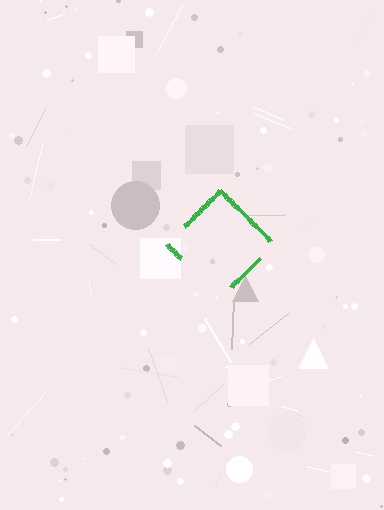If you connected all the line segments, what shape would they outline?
They would outline a diamond.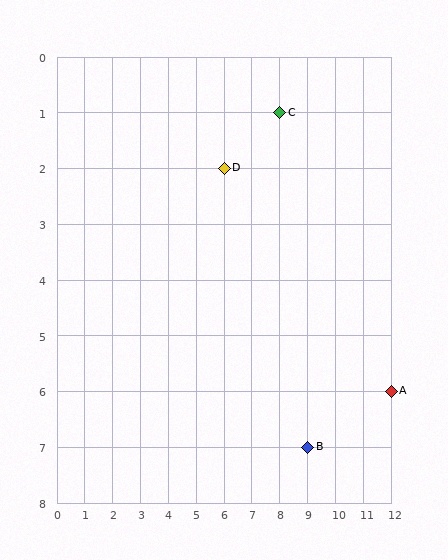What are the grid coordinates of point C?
Point C is at grid coordinates (8, 1).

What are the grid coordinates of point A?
Point A is at grid coordinates (12, 6).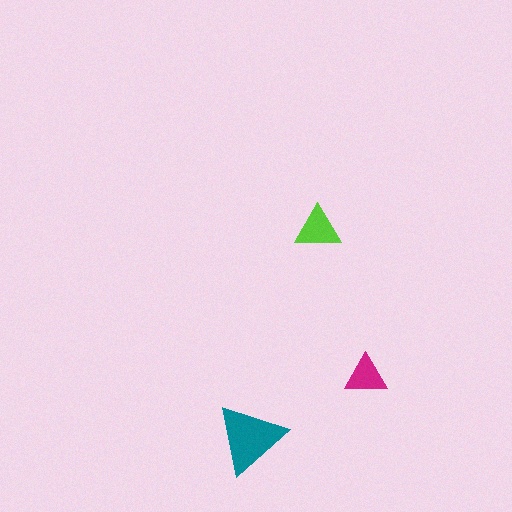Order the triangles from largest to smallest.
the teal one, the lime one, the magenta one.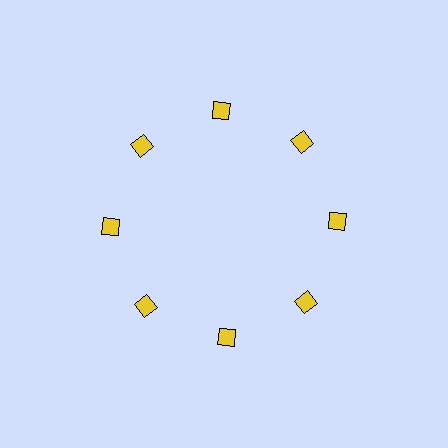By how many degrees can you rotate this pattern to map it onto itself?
The pattern maps onto itself every 45 degrees of rotation.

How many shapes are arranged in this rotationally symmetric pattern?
There are 8 shapes, arranged in 8 groups of 1.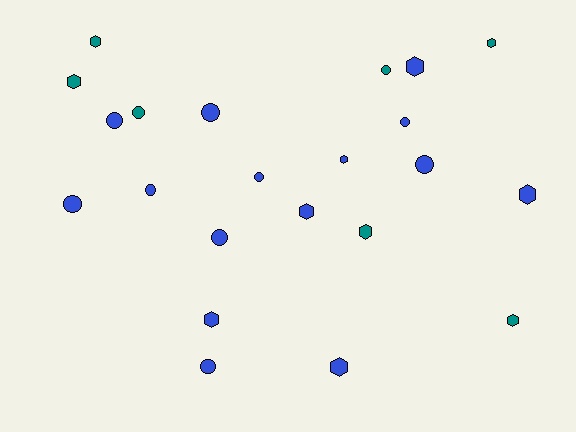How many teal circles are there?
There are 2 teal circles.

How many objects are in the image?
There are 22 objects.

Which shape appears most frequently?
Hexagon, with 11 objects.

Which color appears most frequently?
Blue, with 15 objects.